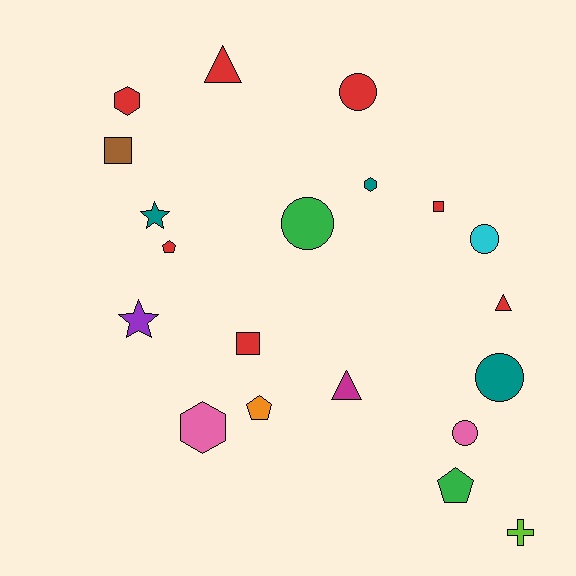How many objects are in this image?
There are 20 objects.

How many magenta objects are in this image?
There is 1 magenta object.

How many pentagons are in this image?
There are 3 pentagons.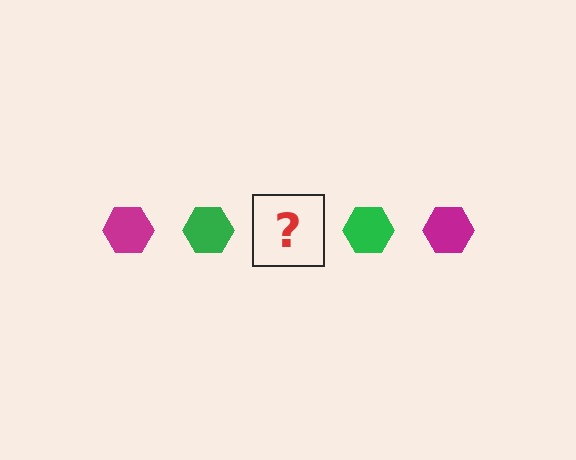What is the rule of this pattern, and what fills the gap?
The rule is that the pattern cycles through magenta, green hexagons. The gap should be filled with a magenta hexagon.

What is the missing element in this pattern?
The missing element is a magenta hexagon.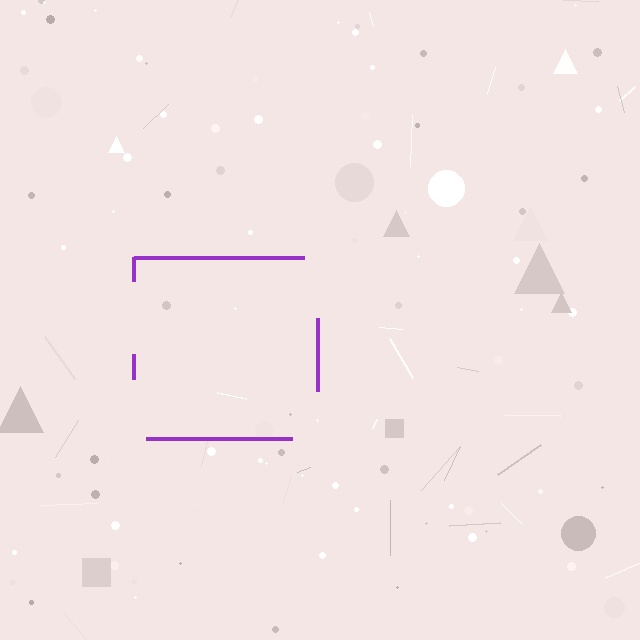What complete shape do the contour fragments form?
The contour fragments form a square.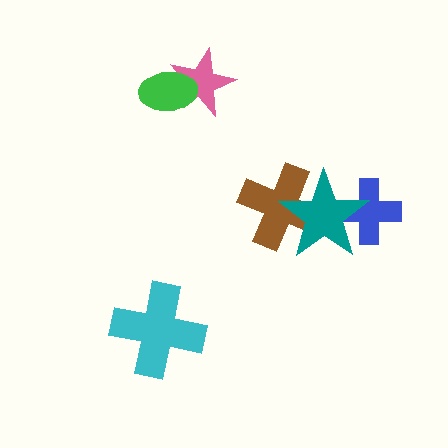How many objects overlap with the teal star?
2 objects overlap with the teal star.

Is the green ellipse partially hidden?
No, no other shape covers it.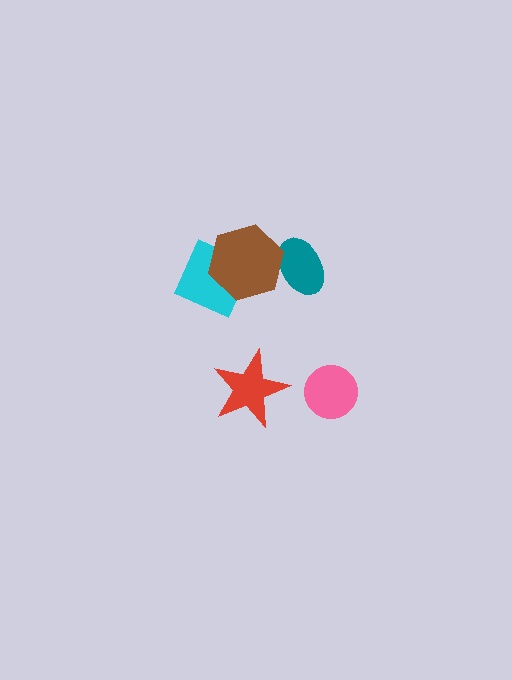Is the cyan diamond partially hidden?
Yes, it is partially covered by another shape.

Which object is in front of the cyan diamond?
The brown hexagon is in front of the cyan diamond.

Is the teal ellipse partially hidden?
Yes, it is partially covered by another shape.